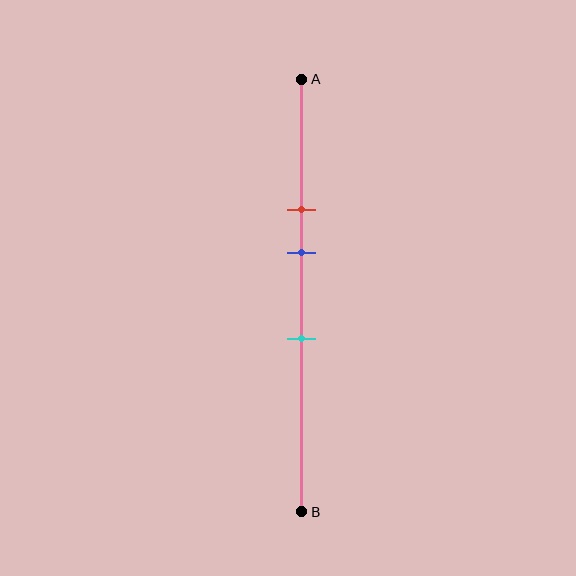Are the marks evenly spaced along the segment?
Yes, the marks are approximately evenly spaced.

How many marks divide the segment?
There are 3 marks dividing the segment.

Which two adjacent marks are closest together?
The red and blue marks are the closest adjacent pair.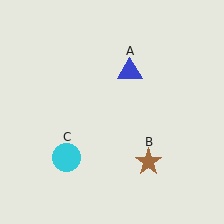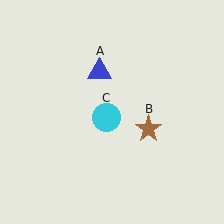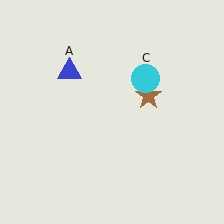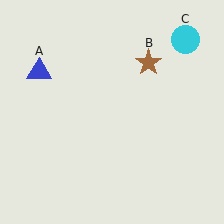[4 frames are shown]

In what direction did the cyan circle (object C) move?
The cyan circle (object C) moved up and to the right.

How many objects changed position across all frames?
3 objects changed position: blue triangle (object A), brown star (object B), cyan circle (object C).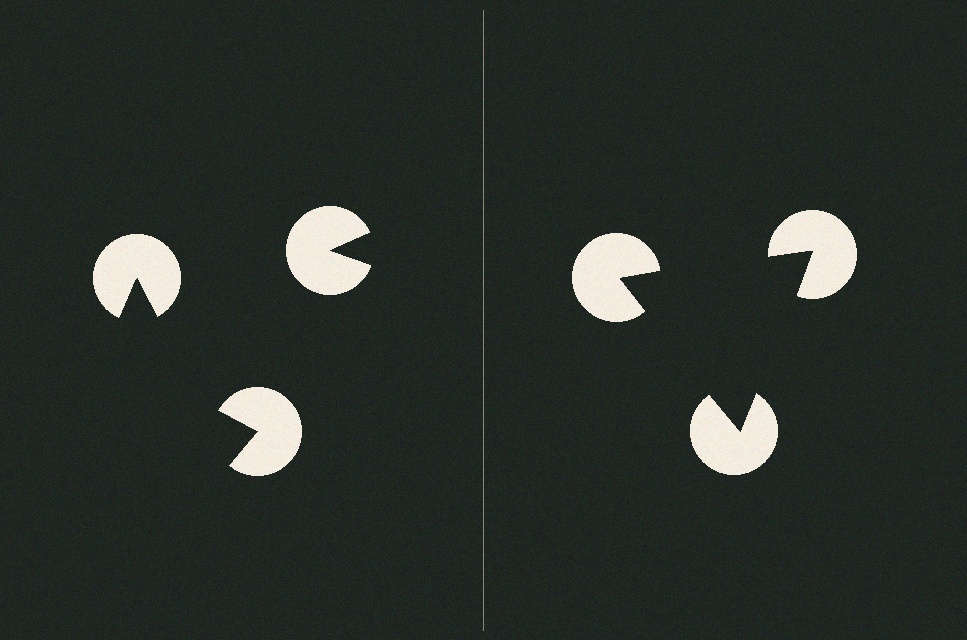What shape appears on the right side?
An illusory triangle.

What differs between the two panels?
The pac-man discs are positioned identically on both sides; only the wedge orientations differ. On the right they align to a triangle; on the left they are misaligned.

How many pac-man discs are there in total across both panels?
6 — 3 on each side.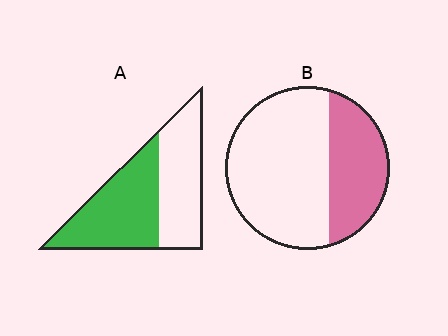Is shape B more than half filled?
No.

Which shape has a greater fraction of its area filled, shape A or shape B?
Shape A.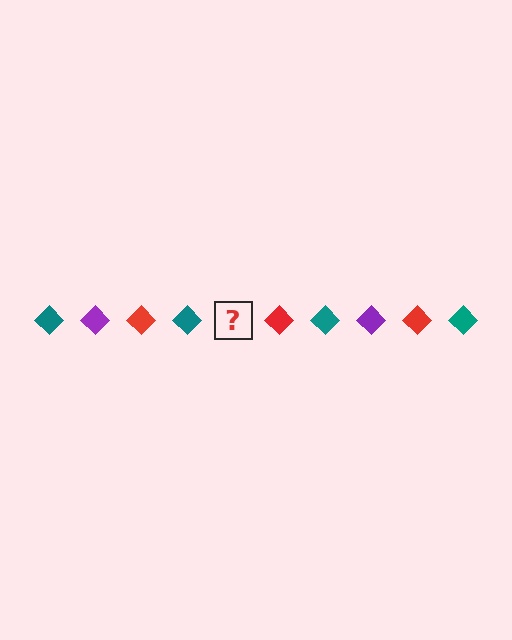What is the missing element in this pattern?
The missing element is a purple diamond.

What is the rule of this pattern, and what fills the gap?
The rule is that the pattern cycles through teal, purple, red diamonds. The gap should be filled with a purple diamond.